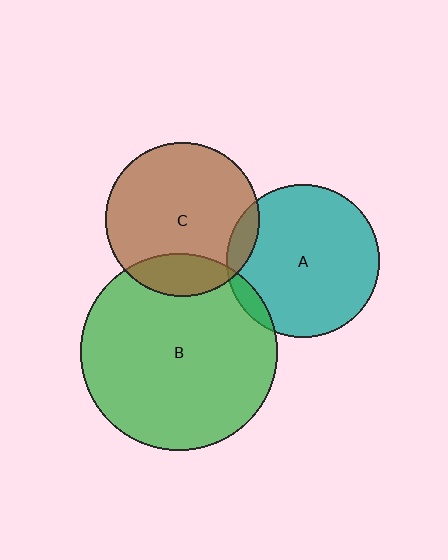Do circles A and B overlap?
Yes.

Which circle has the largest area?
Circle B (green).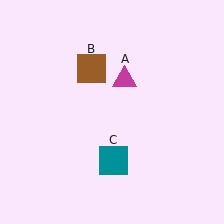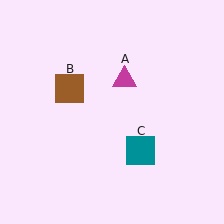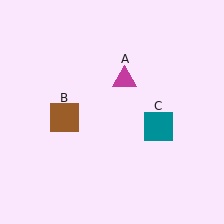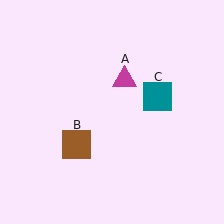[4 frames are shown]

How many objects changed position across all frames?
2 objects changed position: brown square (object B), teal square (object C).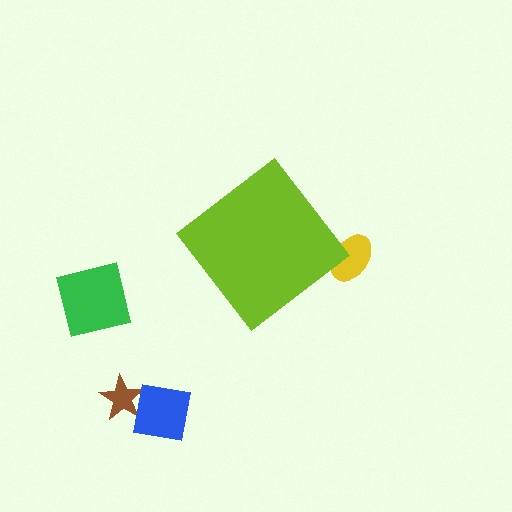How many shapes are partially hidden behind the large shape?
1 shape is partially hidden.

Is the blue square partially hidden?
No, the blue square is fully visible.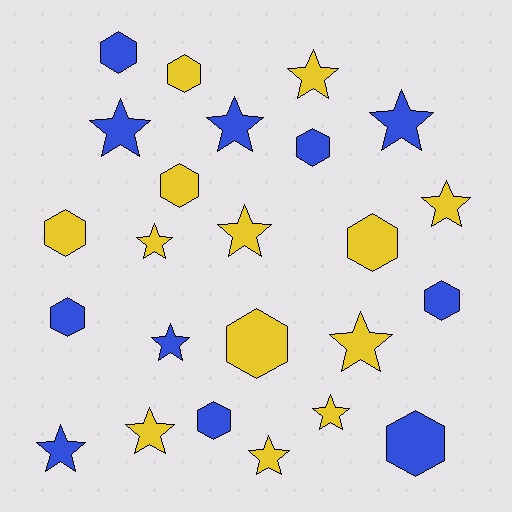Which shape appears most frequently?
Star, with 13 objects.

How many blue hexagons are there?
There are 6 blue hexagons.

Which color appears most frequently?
Yellow, with 13 objects.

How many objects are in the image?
There are 24 objects.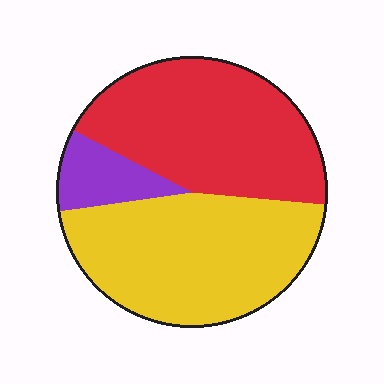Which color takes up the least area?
Purple, at roughly 10%.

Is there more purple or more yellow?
Yellow.